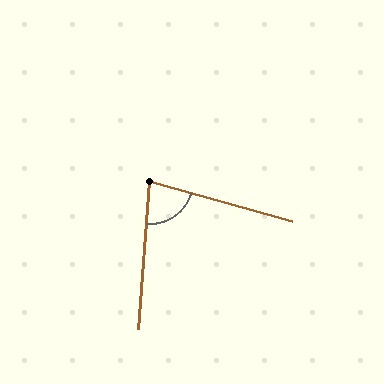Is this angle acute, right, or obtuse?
It is acute.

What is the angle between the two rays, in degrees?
Approximately 79 degrees.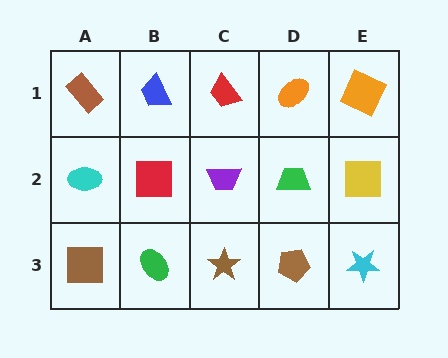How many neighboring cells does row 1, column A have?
2.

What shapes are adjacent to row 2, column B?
A blue trapezoid (row 1, column B), a green ellipse (row 3, column B), a cyan ellipse (row 2, column A), a purple trapezoid (row 2, column C).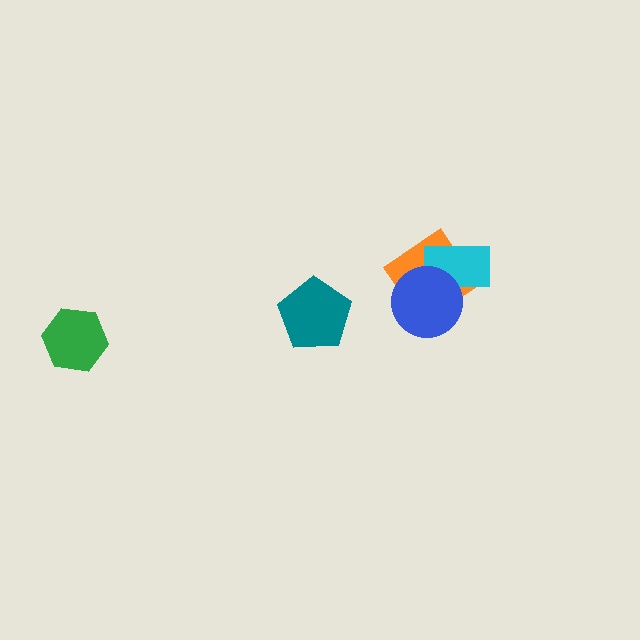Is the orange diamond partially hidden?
Yes, it is partially covered by another shape.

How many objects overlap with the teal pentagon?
0 objects overlap with the teal pentagon.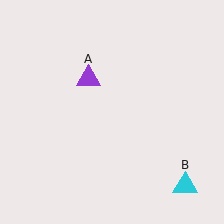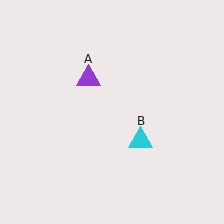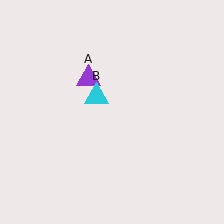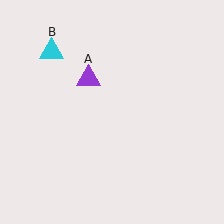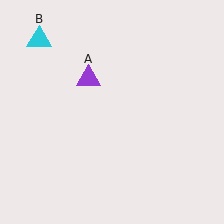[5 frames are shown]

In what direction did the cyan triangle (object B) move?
The cyan triangle (object B) moved up and to the left.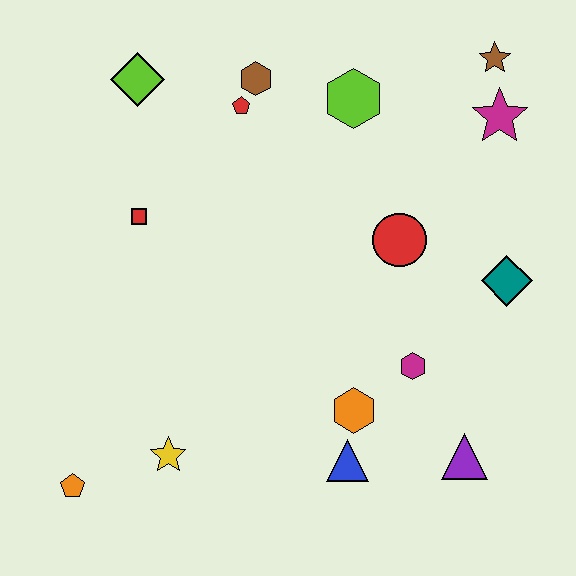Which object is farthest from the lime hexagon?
The orange pentagon is farthest from the lime hexagon.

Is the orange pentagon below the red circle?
Yes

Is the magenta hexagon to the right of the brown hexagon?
Yes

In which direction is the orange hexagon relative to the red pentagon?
The orange hexagon is below the red pentagon.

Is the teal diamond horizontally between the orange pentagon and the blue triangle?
No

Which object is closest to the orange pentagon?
The yellow star is closest to the orange pentagon.